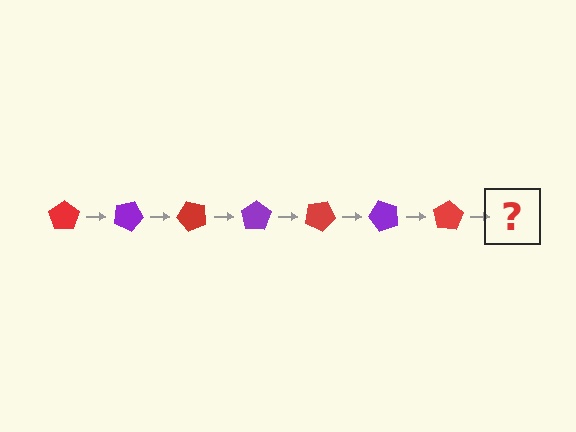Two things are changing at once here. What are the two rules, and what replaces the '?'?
The two rules are that it rotates 25 degrees each step and the color cycles through red and purple. The '?' should be a purple pentagon, rotated 175 degrees from the start.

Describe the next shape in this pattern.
It should be a purple pentagon, rotated 175 degrees from the start.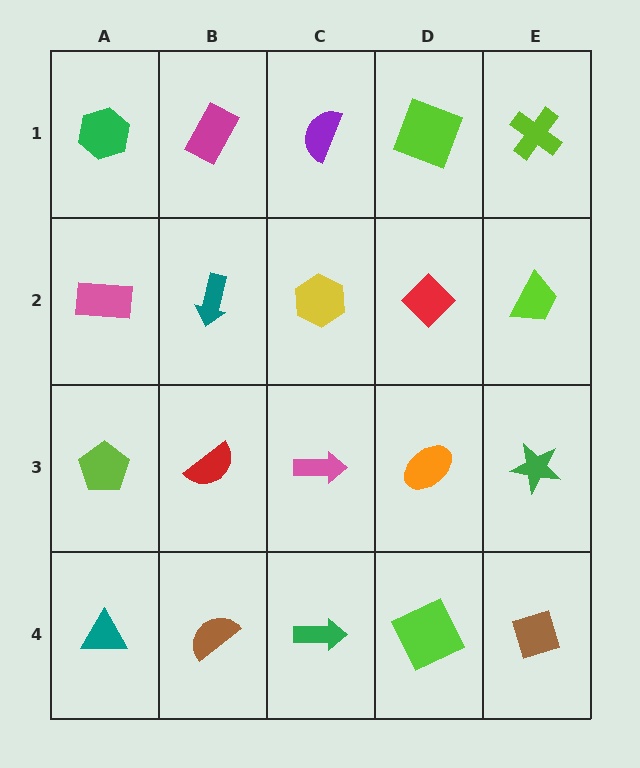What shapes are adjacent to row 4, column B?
A red semicircle (row 3, column B), a teal triangle (row 4, column A), a green arrow (row 4, column C).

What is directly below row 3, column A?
A teal triangle.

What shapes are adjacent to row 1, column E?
A lime trapezoid (row 2, column E), a lime square (row 1, column D).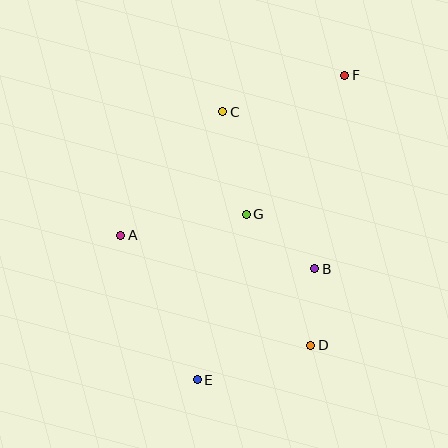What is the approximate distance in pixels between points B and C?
The distance between B and C is approximately 182 pixels.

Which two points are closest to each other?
Points B and D are closest to each other.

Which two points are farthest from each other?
Points E and F are farthest from each other.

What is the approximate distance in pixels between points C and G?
The distance between C and G is approximately 105 pixels.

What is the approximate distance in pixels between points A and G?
The distance between A and G is approximately 127 pixels.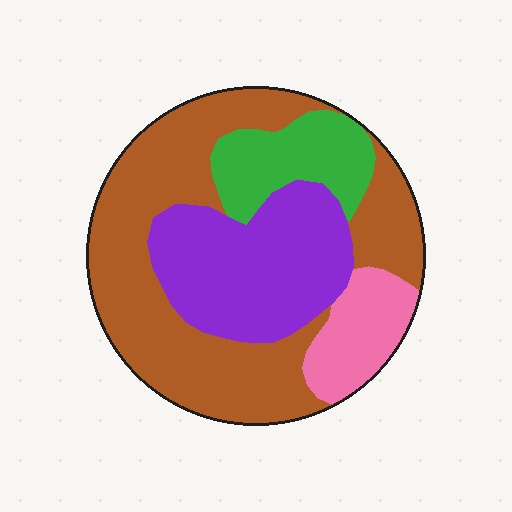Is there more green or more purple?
Purple.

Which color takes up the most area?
Brown, at roughly 50%.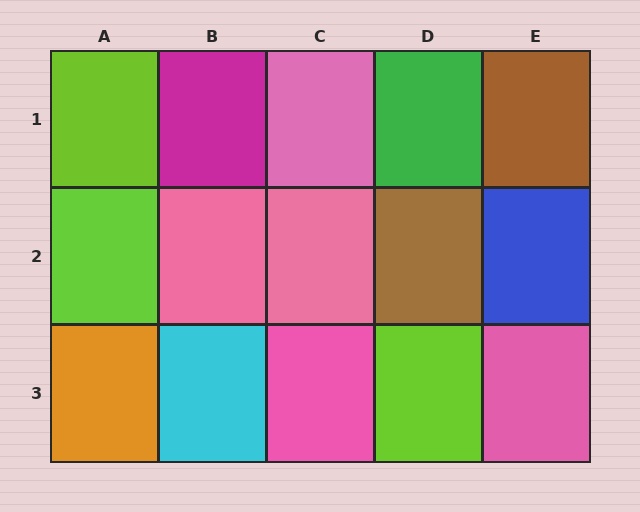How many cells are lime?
3 cells are lime.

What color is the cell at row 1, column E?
Brown.